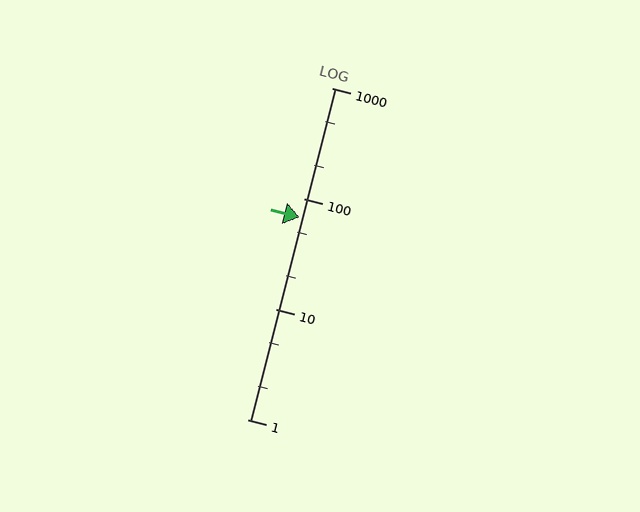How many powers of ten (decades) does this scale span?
The scale spans 3 decades, from 1 to 1000.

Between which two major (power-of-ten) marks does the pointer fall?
The pointer is between 10 and 100.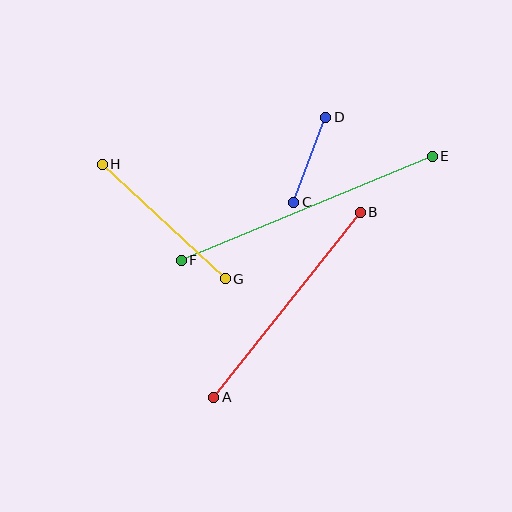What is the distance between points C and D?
The distance is approximately 91 pixels.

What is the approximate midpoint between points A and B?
The midpoint is at approximately (287, 305) pixels.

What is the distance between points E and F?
The distance is approximately 272 pixels.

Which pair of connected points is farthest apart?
Points E and F are farthest apart.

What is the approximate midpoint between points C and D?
The midpoint is at approximately (310, 160) pixels.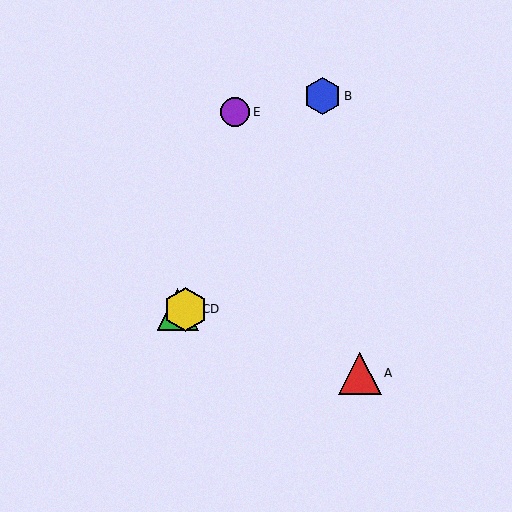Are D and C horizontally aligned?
Yes, both are at y≈309.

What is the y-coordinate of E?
Object E is at y≈112.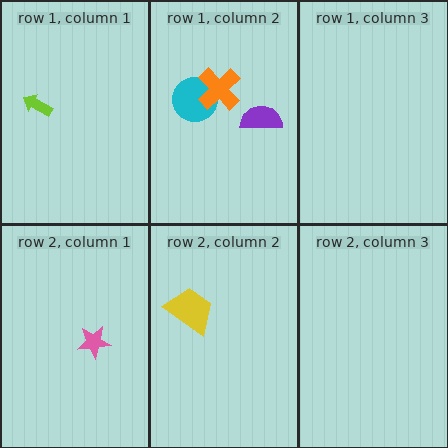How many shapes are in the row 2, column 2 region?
1.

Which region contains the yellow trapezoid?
The row 2, column 2 region.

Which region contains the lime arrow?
The row 1, column 1 region.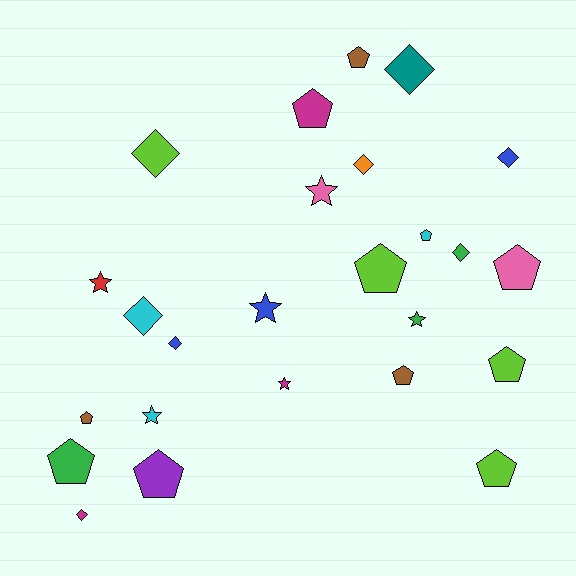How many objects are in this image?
There are 25 objects.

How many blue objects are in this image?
There are 3 blue objects.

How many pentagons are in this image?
There are 11 pentagons.